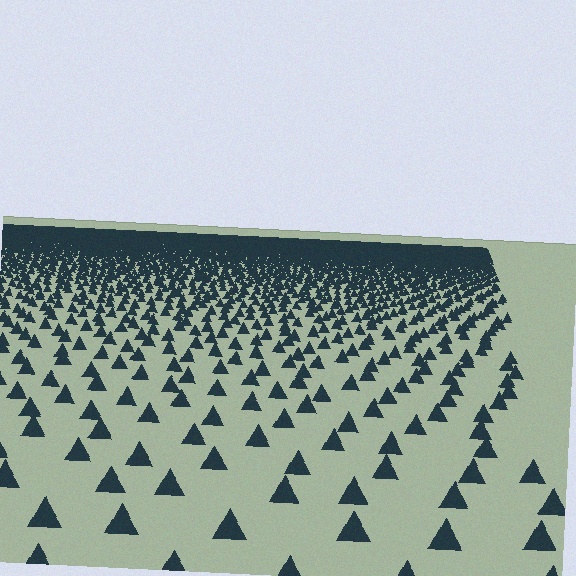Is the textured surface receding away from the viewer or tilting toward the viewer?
The surface is receding away from the viewer. Texture elements get smaller and denser toward the top.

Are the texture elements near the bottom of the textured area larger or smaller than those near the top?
Larger. Near the bottom, elements are closer to the viewer and appear at a bigger on-screen size.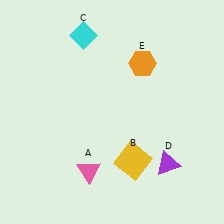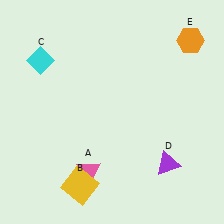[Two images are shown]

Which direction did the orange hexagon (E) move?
The orange hexagon (E) moved right.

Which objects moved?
The objects that moved are: the yellow square (B), the cyan diamond (C), the orange hexagon (E).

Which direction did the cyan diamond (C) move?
The cyan diamond (C) moved left.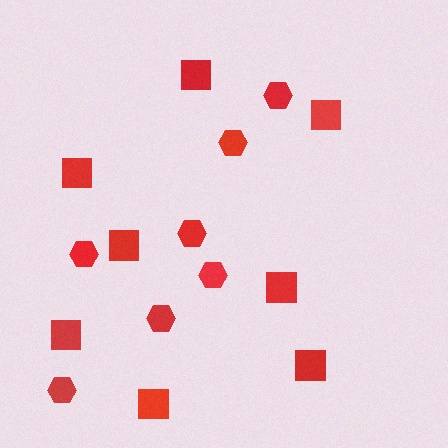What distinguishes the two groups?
There are 2 groups: one group of squares (8) and one group of hexagons (7).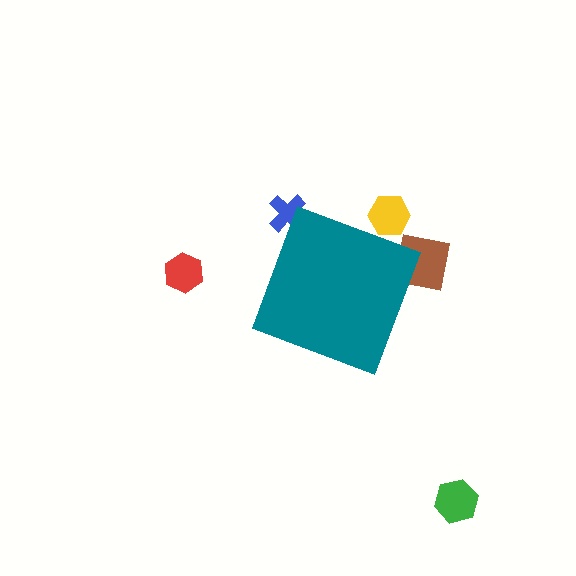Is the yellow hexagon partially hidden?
Yes, the yellow hexagon is partially hidden behind the teal diamond.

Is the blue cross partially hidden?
Yes, the blue cross is partially hidden behind the teal diamond.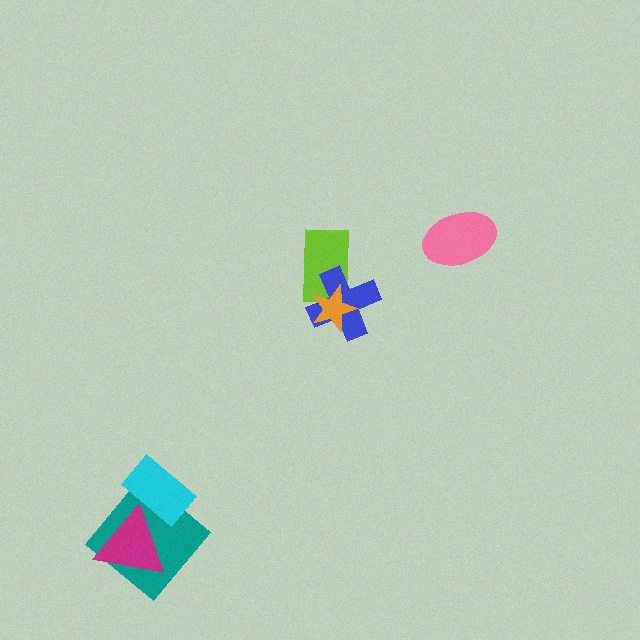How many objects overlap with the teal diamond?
2 objects overlap with the teal diamond.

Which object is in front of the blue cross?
The orange star is in front of the blue cross.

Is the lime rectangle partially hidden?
Yes, it is partially covered by another shape.